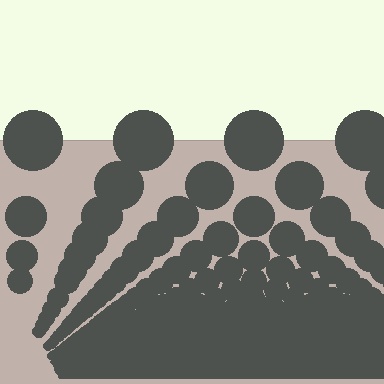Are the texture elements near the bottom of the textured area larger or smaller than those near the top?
Smaller. The gradient is inverted — elements near the bottom are smaller and denser.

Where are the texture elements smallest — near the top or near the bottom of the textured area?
Near the bottom.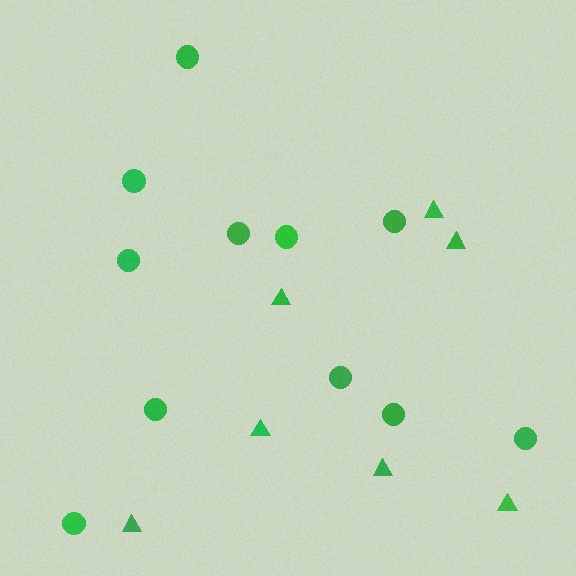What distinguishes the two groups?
There are 2 groups: one group of circles (11) and one group of triangles (7).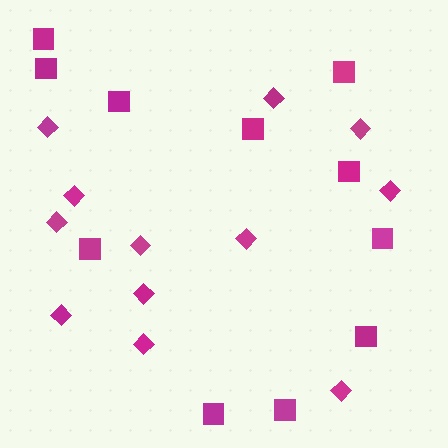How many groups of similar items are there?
There are 2 groups: one group of squares (11) and one group of diamonds (12).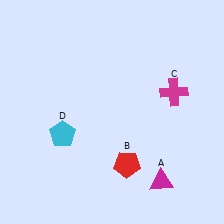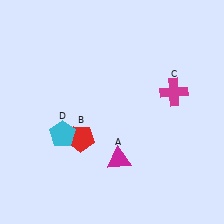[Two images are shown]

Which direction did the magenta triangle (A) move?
The magenta triangle (A) moved left.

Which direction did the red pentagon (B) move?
The red pentagon (B) moved left.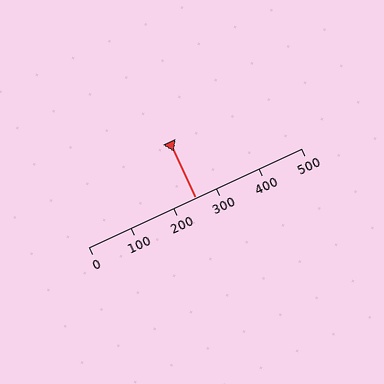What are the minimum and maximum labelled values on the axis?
The axis runs from 0 to 500.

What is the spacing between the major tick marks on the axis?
The major ticks are spaced 100 apart.